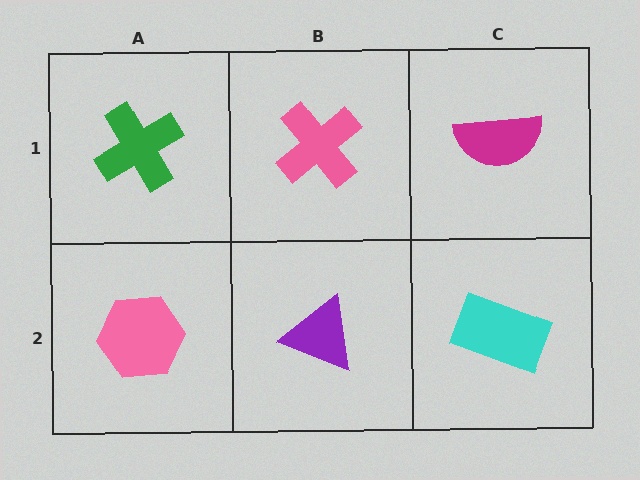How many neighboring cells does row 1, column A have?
2.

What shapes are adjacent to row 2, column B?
A pink cross (row 1, column B), a pink hexagon (row 2, column A), a cyan rectangle (row 2, column C).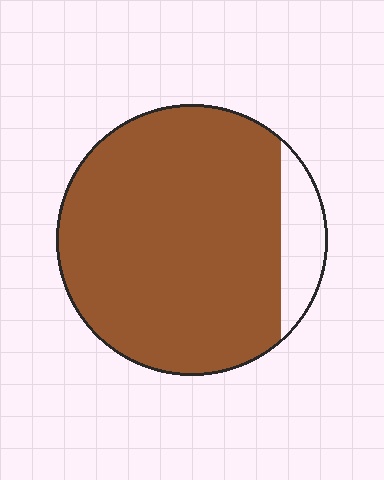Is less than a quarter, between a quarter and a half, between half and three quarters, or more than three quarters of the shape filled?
More than three quarters.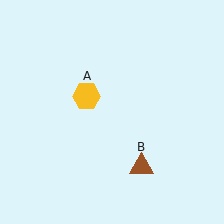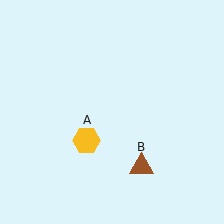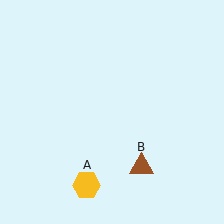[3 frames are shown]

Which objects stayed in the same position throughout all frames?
Brown triangle (object B) remained stationary.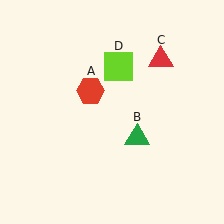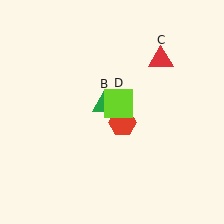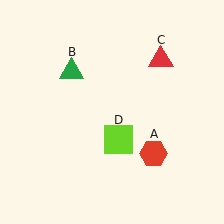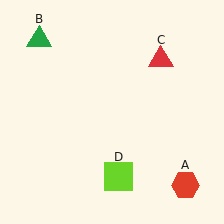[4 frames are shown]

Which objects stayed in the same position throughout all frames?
Red triangle (object C) remained stationary.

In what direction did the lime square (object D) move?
The lime square (object D) moved down.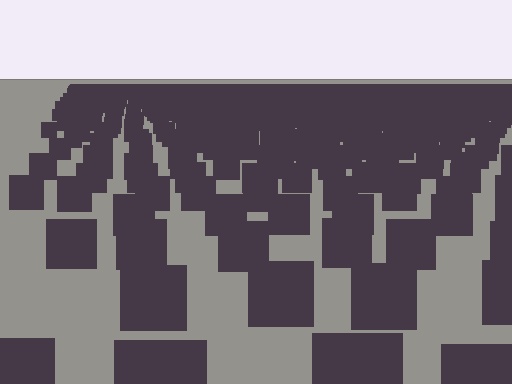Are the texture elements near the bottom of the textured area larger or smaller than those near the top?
Larger. Near the bottom, elements are closer to the viewer and appear at a bigger on-screen size.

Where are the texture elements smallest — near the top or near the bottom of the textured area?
Near the top.